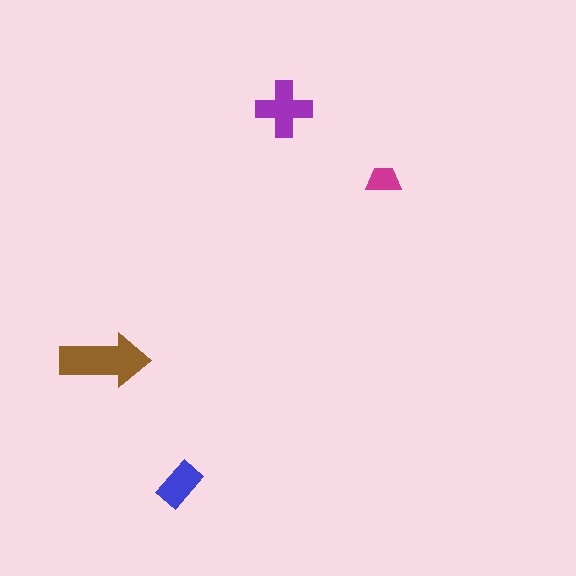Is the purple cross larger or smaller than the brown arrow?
Smaller.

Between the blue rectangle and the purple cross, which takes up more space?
The purple cross.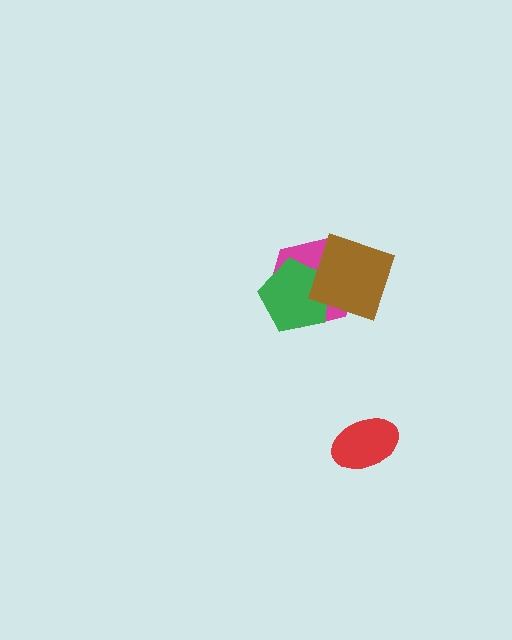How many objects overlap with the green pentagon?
2 objects overlap with the green pentagon.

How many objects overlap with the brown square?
2 objects overlap with the brown square.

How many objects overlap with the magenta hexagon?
2 objects overlap with the magenta hexagon.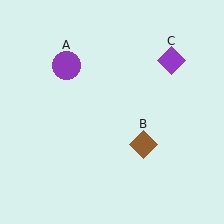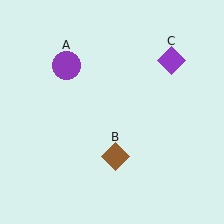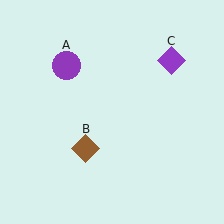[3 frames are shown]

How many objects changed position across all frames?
1 object changed position: brown diamond (object B).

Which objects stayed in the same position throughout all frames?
Purple circle (object A) and purple diamond (object C) remained stationary.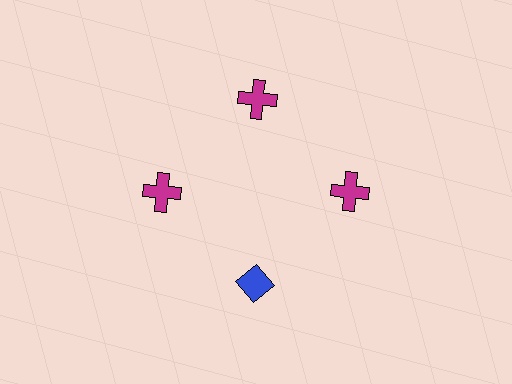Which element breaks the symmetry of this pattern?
The blue diamond at roughly the 6 o'clock position breaks the symmetry. All other shapes are magenta crosses.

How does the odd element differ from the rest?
It differs in both color (blue instead of magenta) and shape (diamond instead of cross).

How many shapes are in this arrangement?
There are 4 shapes arranged in a ring pattern.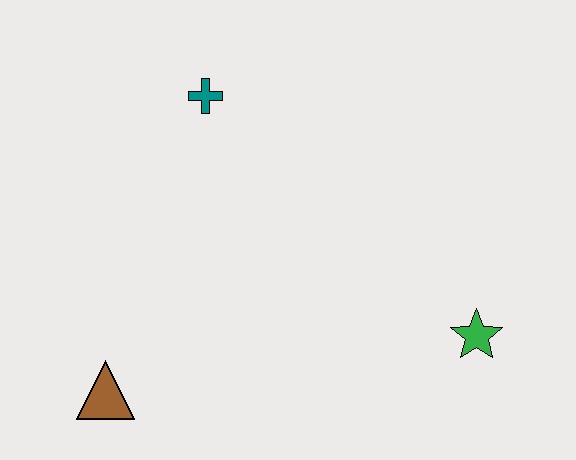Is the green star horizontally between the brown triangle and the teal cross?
No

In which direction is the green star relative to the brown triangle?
The green star is to the right of the brown triangle.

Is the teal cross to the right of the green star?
No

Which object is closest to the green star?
The teal cross is closest to the green star.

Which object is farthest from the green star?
The brown triangle is farthest from the green star.